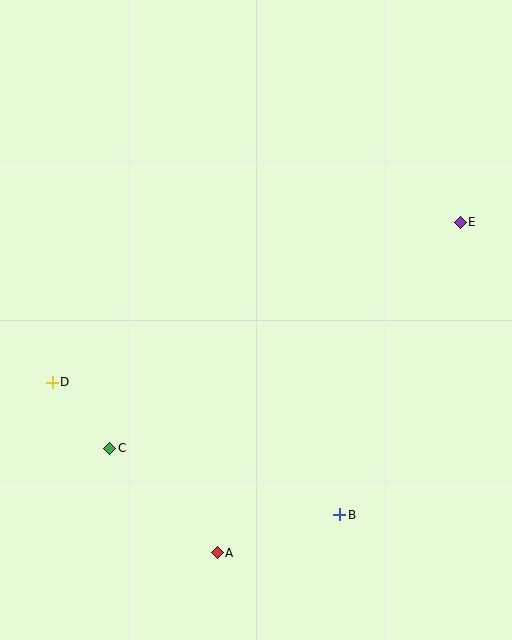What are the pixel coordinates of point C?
Point C is at (110, 448).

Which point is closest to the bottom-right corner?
Point B is closest to the bottom-right corner.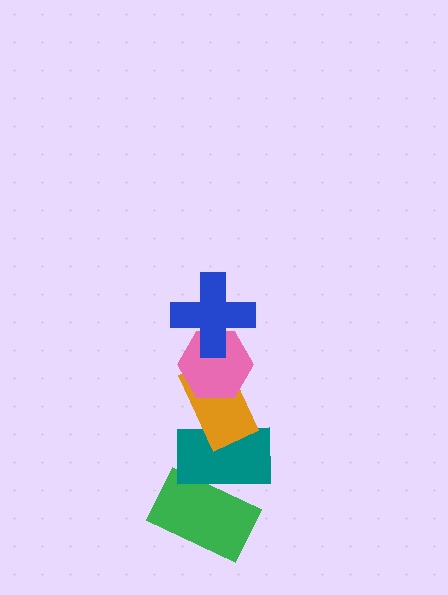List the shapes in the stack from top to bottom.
From top to bottom: the blue cross, the pink hexagon, the orange rectangle, the teal rectangle, the green rectangle.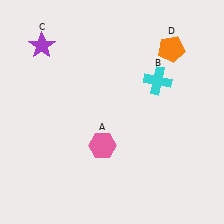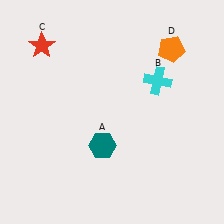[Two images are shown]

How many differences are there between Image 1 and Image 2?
There are 2 differences between the two images.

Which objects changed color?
A changed from pink to teal. C changed from purple to red.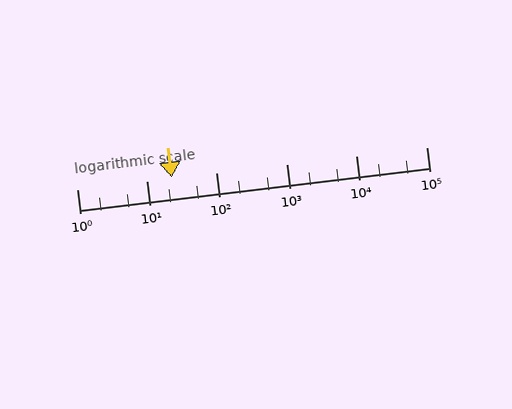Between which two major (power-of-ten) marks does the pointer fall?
The pointer is between 10 and 100.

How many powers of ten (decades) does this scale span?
The scale spans 5 decades, from 1 to 100000.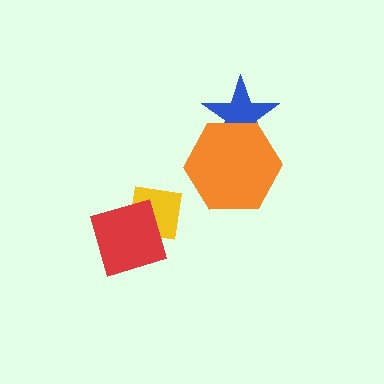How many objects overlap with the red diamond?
1 object overlaps with the red diamond.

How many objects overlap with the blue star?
1 object overlaps with the blue star.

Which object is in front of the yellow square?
The red diamond is in front of the yellow square.